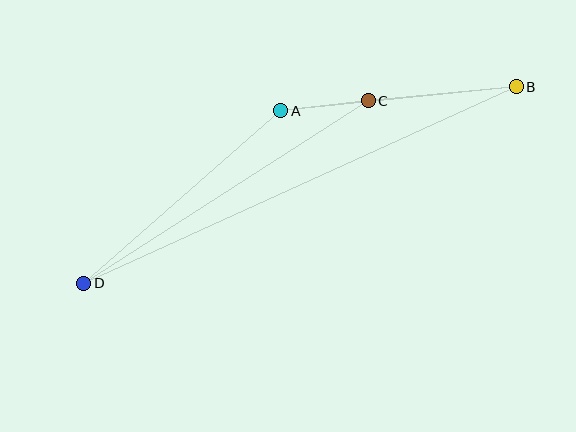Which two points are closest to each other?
Points A and C are closest to each other.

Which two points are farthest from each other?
Points B and D are farthest from each other.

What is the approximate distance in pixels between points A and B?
The distance between A and B is approximately 237 pixels.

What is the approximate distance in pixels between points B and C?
The distance between B and C is approximately 148 pixels.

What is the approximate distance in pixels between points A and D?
The distance between A and D is approximately 262 pixels.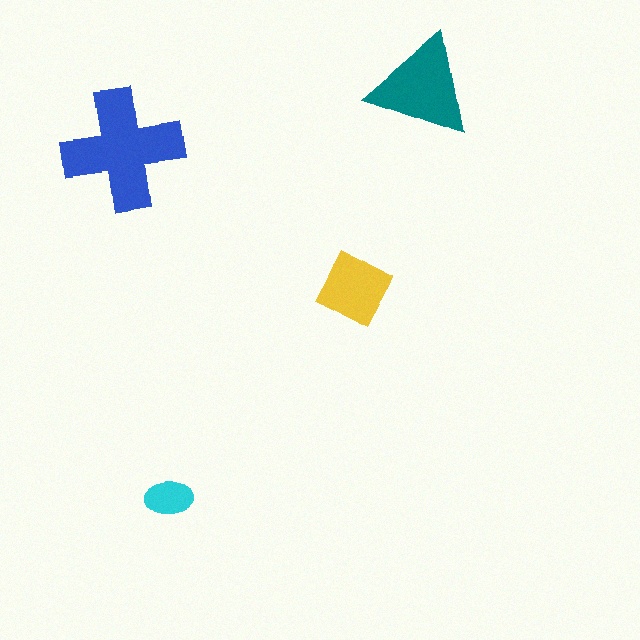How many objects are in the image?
There are 4 objects in the image.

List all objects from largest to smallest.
The blue cross, the teal triangle, the yellow diamond, the cyan ellipse.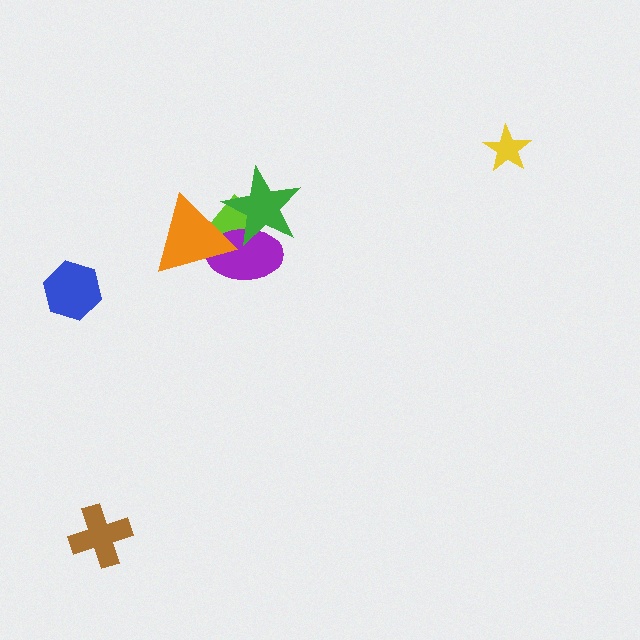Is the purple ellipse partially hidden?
Yes, it is partially covered by another shape.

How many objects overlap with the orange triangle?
3 objects overlap with the orange triangle.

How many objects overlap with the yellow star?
0 objects overlap with the yellow star.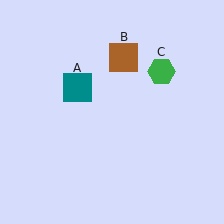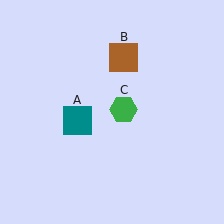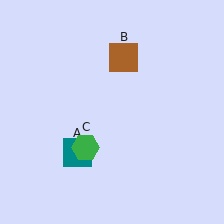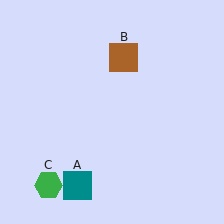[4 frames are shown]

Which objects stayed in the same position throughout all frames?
Brown square (object B) remained stationary.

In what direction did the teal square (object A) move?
The teal square (object A) moved down.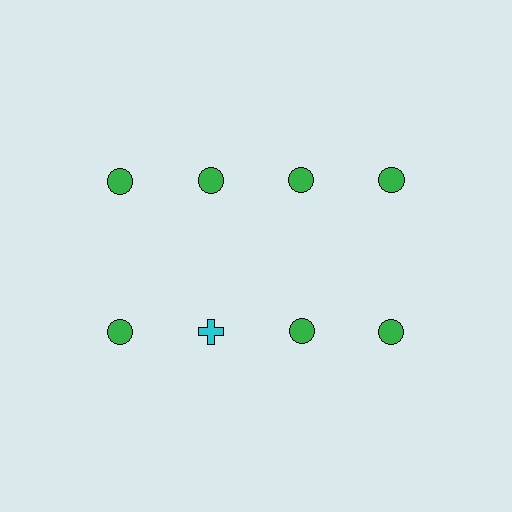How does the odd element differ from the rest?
It differs in both color (cyan instead of green) and shape (cross instead of circle).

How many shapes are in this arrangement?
There are 8 shapes arranged in a grid pattern.